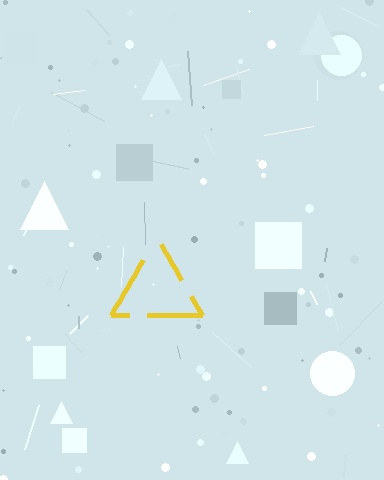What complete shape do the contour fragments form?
The contour fragments form a triangle.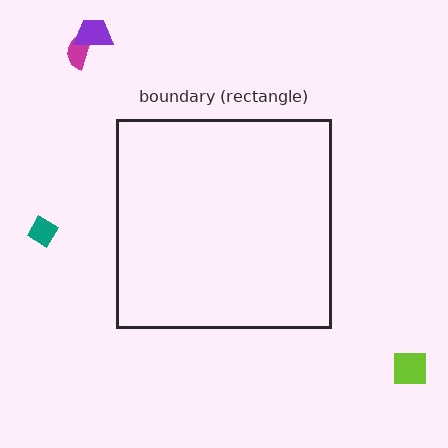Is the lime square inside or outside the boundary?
Outside.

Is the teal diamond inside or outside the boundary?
Outside.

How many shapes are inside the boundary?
0 inside, 4 outside.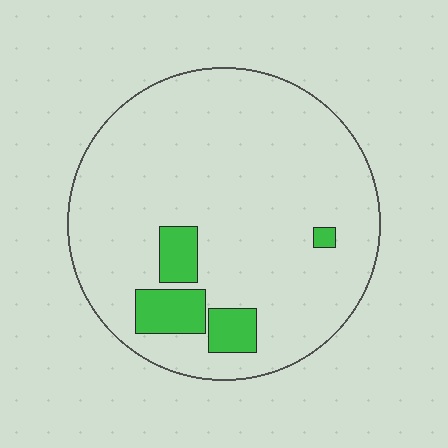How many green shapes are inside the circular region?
4.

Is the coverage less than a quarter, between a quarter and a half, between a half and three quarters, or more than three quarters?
Less than a quarter.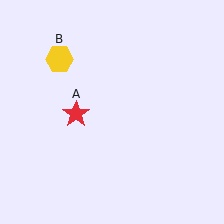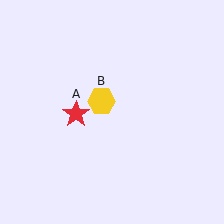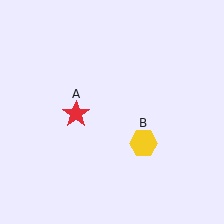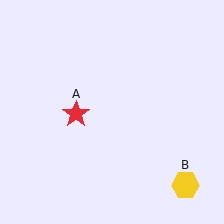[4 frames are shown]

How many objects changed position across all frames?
1 object changed position: yellow hexagon (object B).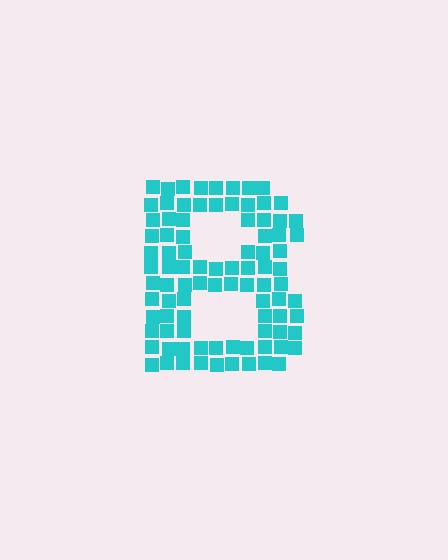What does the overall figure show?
The overall figure shows the letter B.